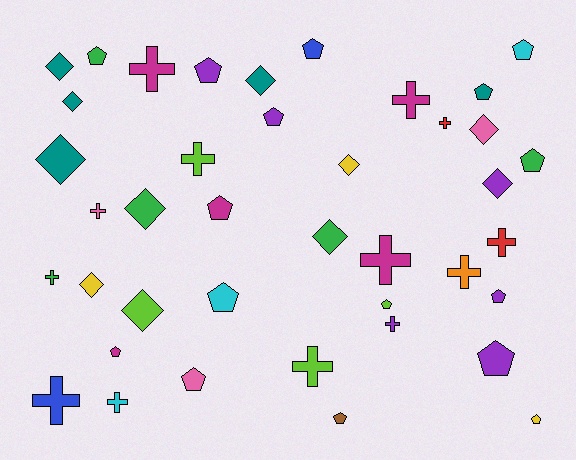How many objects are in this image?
There are 40 objects.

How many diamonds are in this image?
There are 11 diamonds.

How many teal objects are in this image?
There are 5 teal objects.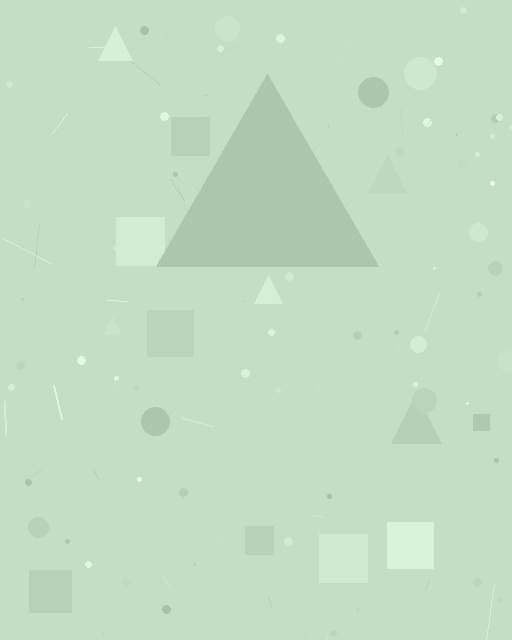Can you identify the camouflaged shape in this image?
The camouflaged shape is a triangle.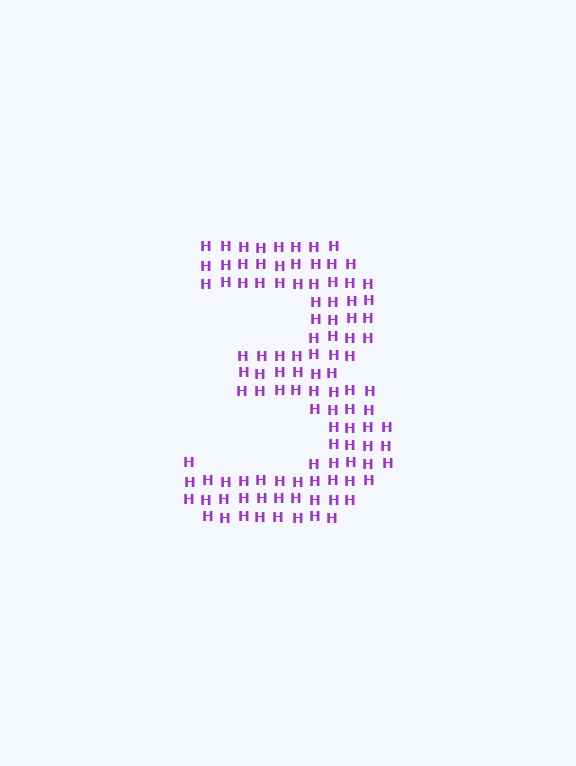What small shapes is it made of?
It is made of small letter H's.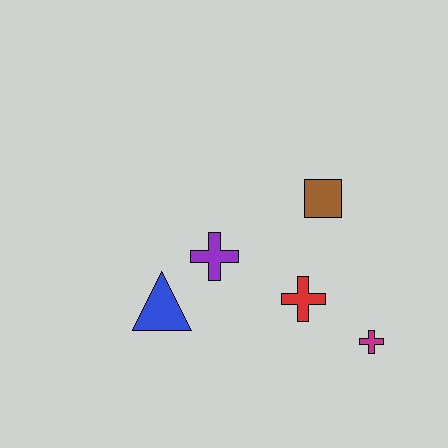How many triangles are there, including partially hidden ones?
There is 1 triangle.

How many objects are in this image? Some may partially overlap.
There are 5 objects.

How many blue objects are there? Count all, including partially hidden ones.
There is 1 blue object.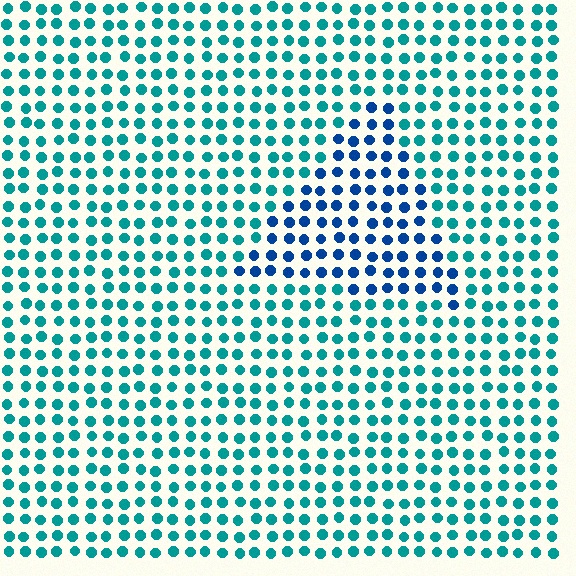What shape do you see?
I see a triangle.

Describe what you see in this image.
The image is filled with small teal elements in a uniform arrangement. A triangle-shaped region is visible where the elements are tinted to a slightly different hue, forming a subtle color boundary.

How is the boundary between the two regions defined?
The boundary is defined purely by a slight shift in hue (about 37 degrees). Spacing, size, and orientation are identical on both sides.